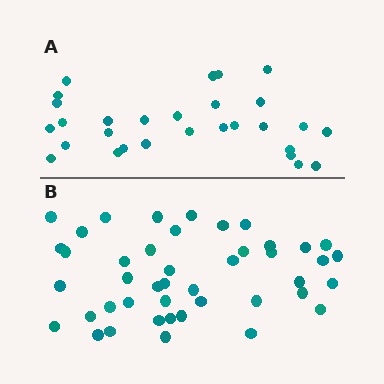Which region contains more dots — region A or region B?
Region B (the bottom region) has more dots.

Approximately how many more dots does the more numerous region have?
Region B has approximately 15 more dots than region A.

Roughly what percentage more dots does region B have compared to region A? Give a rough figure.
About 50% more.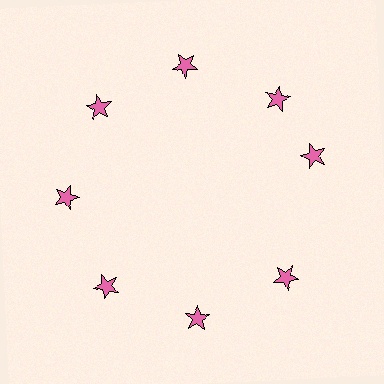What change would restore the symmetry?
The symmetry would be restored by rotating it back into even spacing with its neighbors so that all 8 stars sit at equal angles and equal distance from the center.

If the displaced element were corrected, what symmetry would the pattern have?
It would have 8-fold rotational symmetry — the pattern would map onto itself every 45 degrees.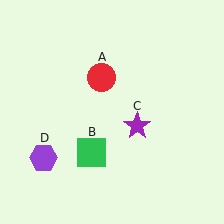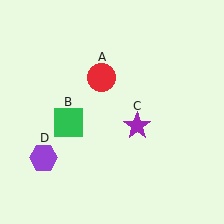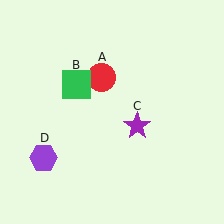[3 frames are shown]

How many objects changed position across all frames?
1 object changed position: green square (object B).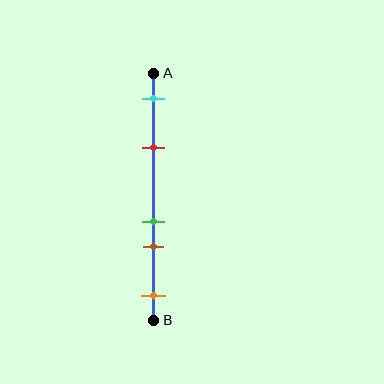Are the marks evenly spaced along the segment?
No, the marks are not evenly spaced.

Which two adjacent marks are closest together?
The green and brown marks are the closest adjacent pair.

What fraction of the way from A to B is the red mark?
The red mark is approximately 30% (0.3) of the way from A to B.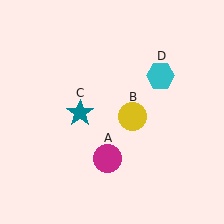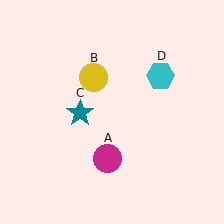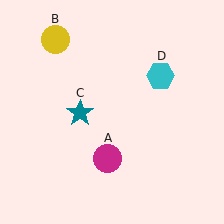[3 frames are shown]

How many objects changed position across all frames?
1 object changed position: yellow circle (object B).